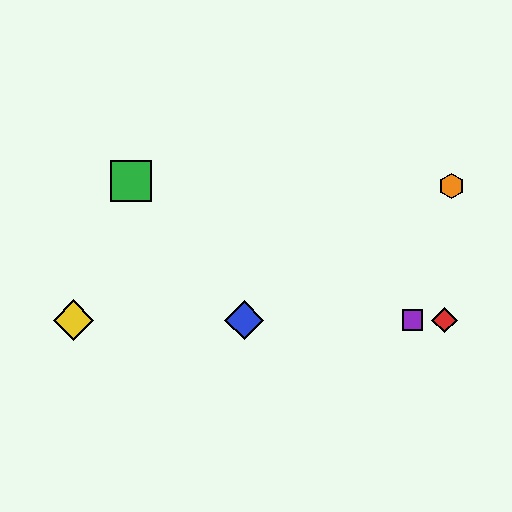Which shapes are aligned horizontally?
The red diamond, the blue diamond, the yellow diamond, the purple square are aligned horizontally.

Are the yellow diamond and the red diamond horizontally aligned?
Yes, both are at y≈320.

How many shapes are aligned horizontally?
4 shapes (the red diamond, the blue diamond, the yellow diamond, the purple square) are aligned horizontally.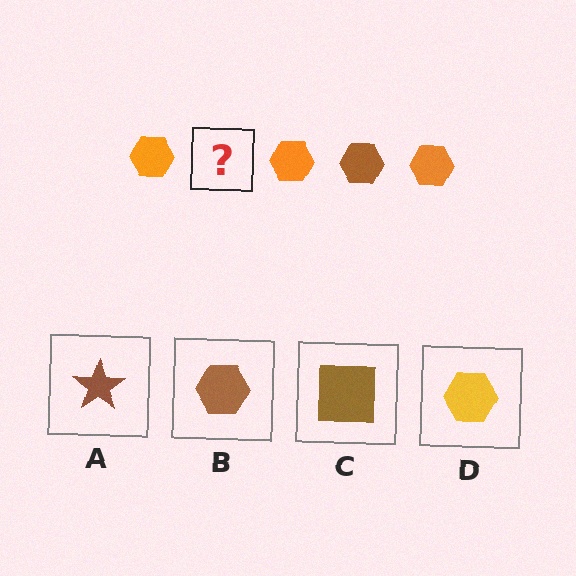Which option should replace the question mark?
Option B.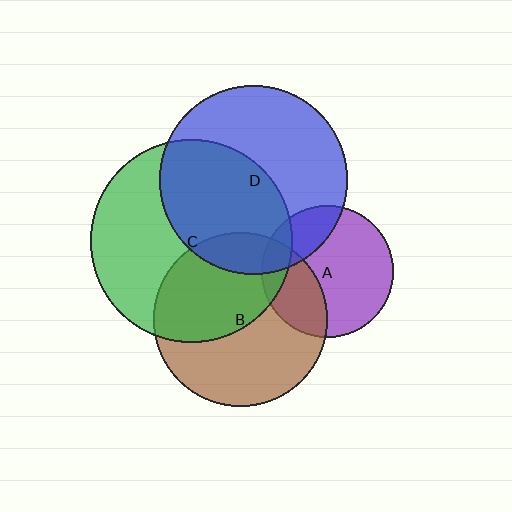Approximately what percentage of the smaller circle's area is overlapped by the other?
Approximately 25%.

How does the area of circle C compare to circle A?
Approximately 2.4 times.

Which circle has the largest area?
Circle C (green).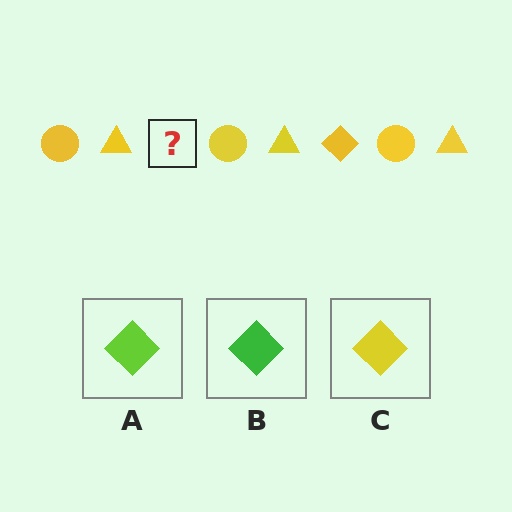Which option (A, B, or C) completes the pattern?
C.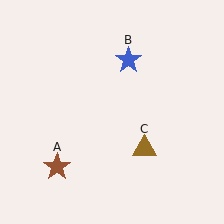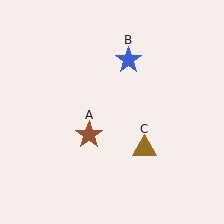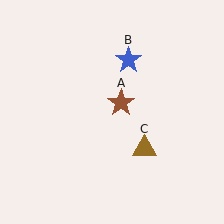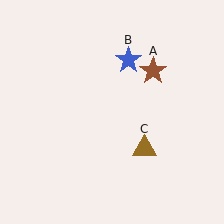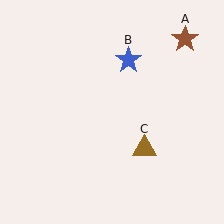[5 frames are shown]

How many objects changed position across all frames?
1 object changed position: brown star (object A).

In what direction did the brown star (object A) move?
The brown star (object A) moved up and to the right.